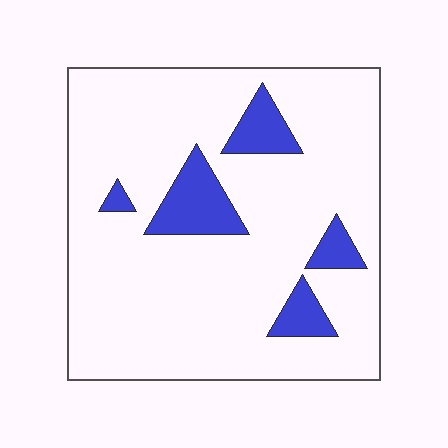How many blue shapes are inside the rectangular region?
5.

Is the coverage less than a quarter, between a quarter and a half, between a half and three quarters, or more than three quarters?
Less than a quarter.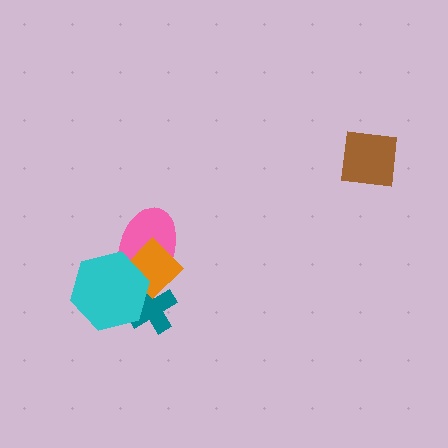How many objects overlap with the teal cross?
2 objects overlap with the teal cross.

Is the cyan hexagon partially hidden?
No, no other shape covers it.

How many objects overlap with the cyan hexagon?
3 objects overlap with the cyan hexagon.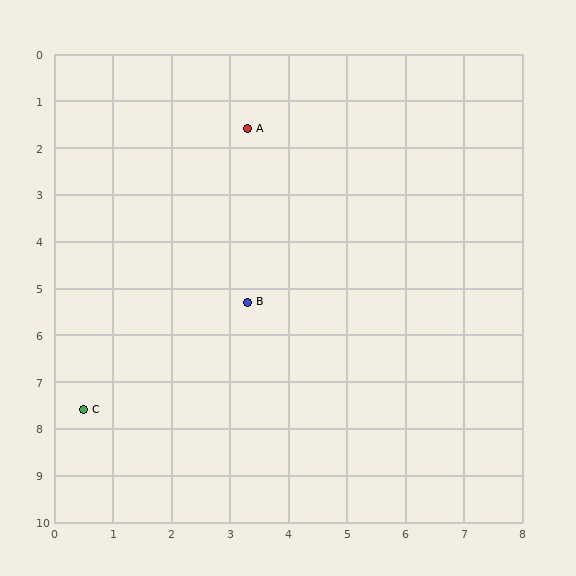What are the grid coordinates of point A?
Point A is at approximately (3.3, 1.6).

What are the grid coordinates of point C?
Point C is at approximately (0.5, 7.6).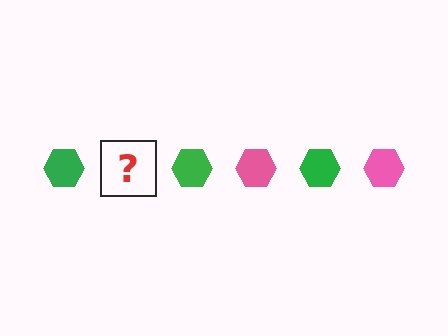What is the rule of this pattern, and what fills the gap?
The rule is that the pattern cycles through green, pink hexagons. The gap should be filled with a pink hexagon.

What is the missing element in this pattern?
The missing element is a pink hexagon.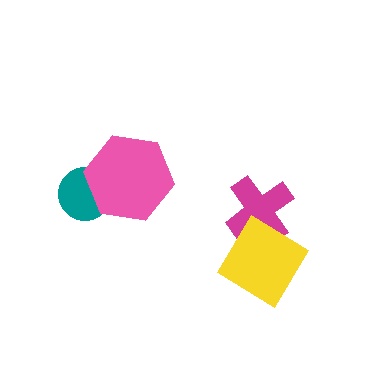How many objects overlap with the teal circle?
1 object overlaps with the teal circle.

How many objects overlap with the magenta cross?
1 object overlaps with the magenta cross.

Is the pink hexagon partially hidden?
No, no other shape covers it.